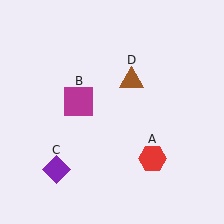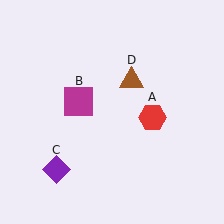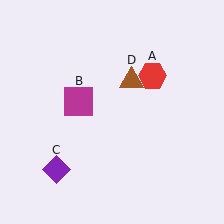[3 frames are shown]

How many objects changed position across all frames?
1 object changed position: red hexagon (object A).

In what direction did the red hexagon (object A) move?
The red hexagon (object A) moved up.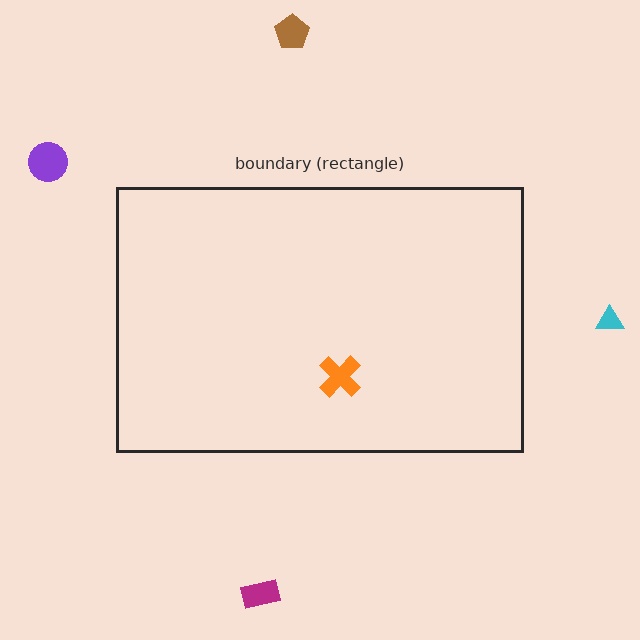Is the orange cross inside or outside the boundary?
Inside.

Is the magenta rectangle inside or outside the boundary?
Outside.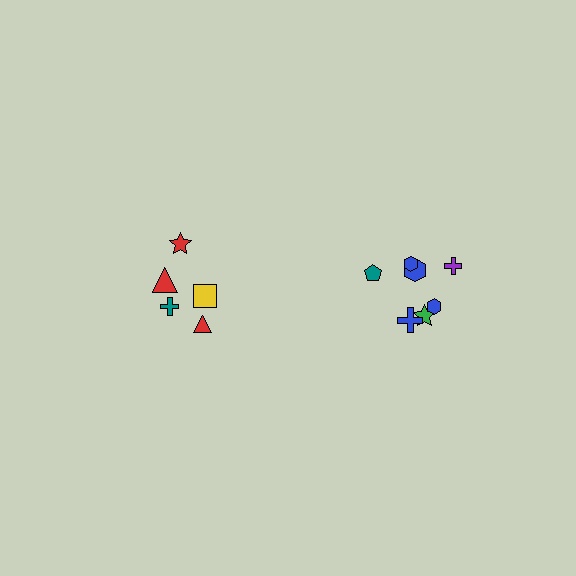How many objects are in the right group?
There are 7 objects.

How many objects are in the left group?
There are 5 objects.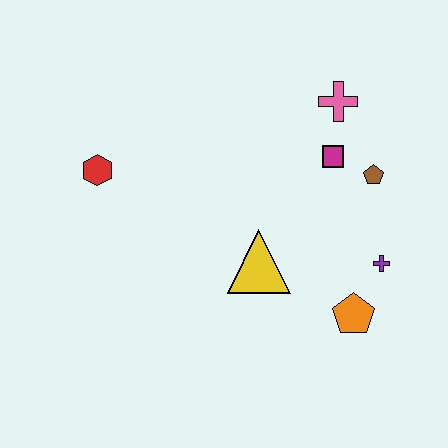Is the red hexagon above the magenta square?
No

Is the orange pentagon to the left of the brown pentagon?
Yes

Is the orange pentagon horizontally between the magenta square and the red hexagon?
No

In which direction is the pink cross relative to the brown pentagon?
The pink cross is above the brown pentagon.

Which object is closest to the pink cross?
The magenta square is closest to the pink cross.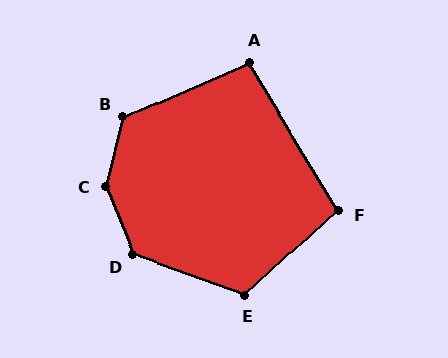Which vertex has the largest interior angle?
C, at approximately 144 degrees.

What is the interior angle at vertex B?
Approximately 127 degrees (obtuse).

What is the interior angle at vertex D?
Approximately 132 degrees (obtuse).